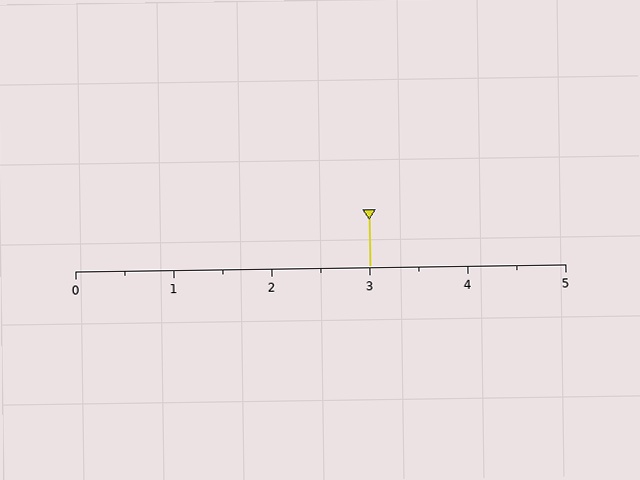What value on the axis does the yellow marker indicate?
The marker indicates approximately 3.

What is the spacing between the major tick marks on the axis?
The major ticks are spaced 1 apart.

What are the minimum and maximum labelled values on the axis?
The axis runs from 0 to 5.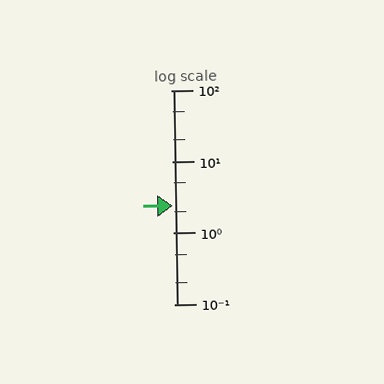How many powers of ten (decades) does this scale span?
The scale spans 3 decades, from 0.1 to 100.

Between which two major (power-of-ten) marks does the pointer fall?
The pointer is between 1 and 10.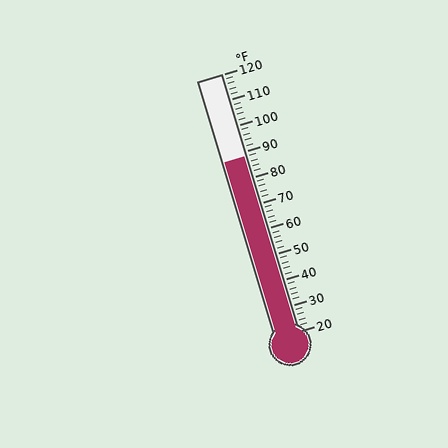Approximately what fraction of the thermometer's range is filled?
The thermometer is filled to approximately 70% of its range.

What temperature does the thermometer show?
The thermometer shows approximately 88°F.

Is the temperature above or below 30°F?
The temperature is above 30°F.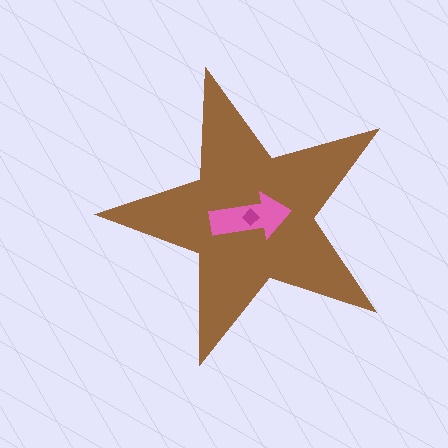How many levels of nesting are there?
3.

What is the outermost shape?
The brown star.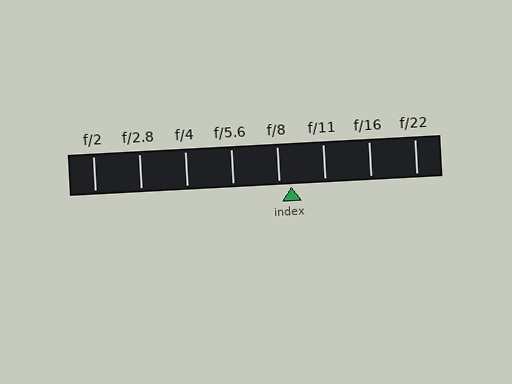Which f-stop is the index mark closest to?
The index mark is closest to f/8.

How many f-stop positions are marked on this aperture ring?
There are 8 f-stop positions marked.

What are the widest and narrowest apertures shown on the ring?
The widest aperture shown is f/2 and the narrowest is f/22.